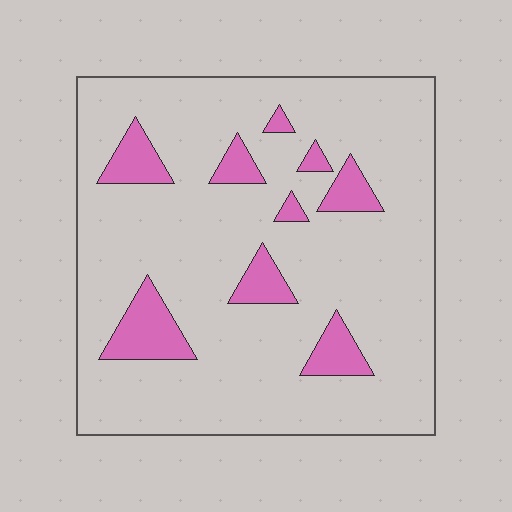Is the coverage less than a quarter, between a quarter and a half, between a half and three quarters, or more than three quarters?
Less than a quarter.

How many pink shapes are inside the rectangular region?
9.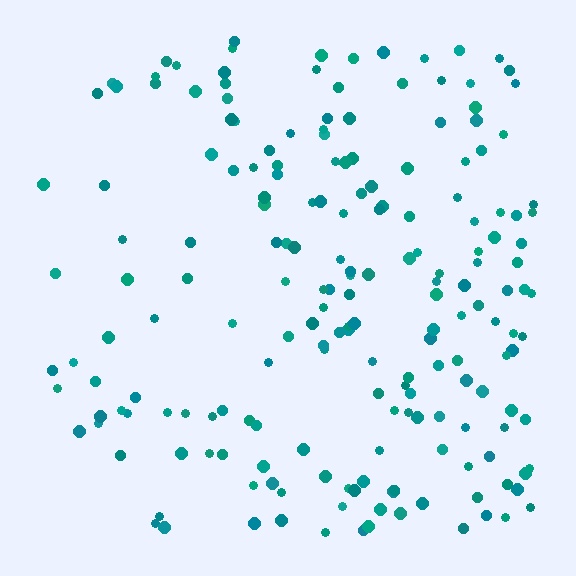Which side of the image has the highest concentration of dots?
The right.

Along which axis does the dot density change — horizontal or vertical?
Horizontal.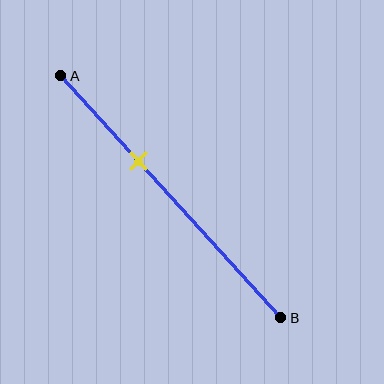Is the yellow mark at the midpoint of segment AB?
No, the mark is at about 35% from A, not at the 50% midpoint.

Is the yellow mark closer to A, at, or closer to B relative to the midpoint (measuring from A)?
The yellow mark is closer to point A than the midpoint of segment AB.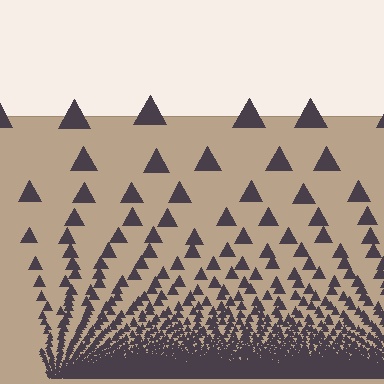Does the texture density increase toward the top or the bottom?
Density increases toward the bottom.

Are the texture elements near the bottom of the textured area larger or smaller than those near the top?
Smaller. The gradient is inverted — elements near the bottom are smaller and denser.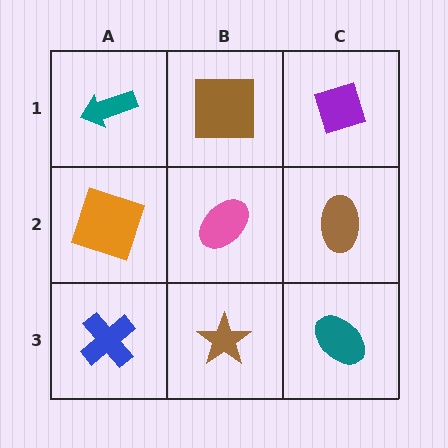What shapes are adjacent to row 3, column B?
A pink ellipse (row 2, column B), a blue cross (row 3, column A), a teal ellipse (row 3, column C).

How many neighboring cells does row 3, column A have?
2.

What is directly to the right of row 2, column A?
A pink ellipse.